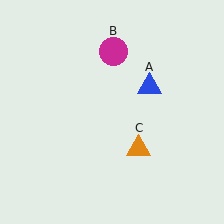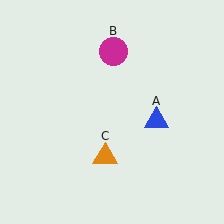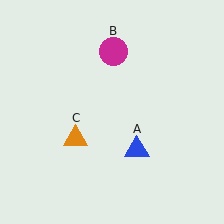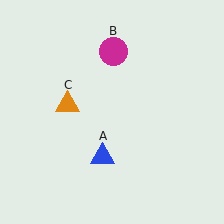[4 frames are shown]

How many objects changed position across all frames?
2 objects changed position: blue triangle (object A), orange triangle (object C).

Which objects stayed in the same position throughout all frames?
Magenta circle (object B) remained stationary.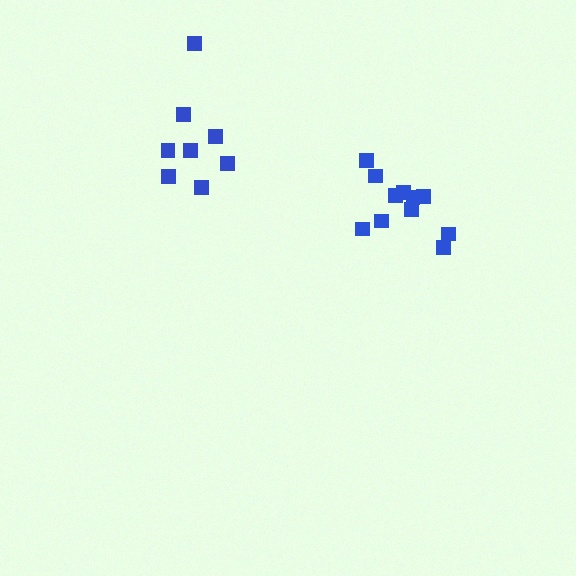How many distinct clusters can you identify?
There are 2 distinct clusters.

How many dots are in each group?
Group 1: 11 dots, Group 2: 8 dots (19 total).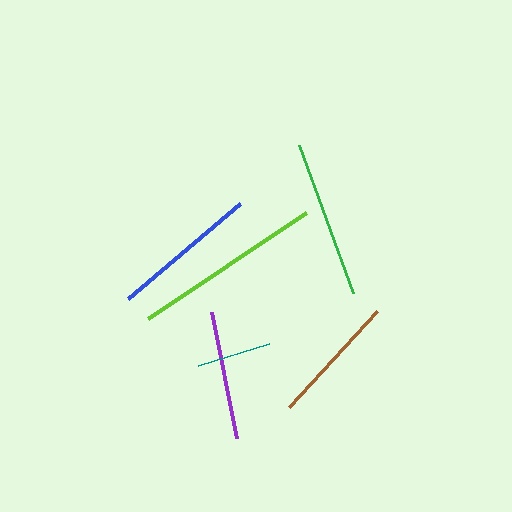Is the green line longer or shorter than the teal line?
The green line is longer than the teal line.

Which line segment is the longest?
The lime line is the longest at approximately 190 pixels.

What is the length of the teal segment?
The teal segment is approximately 74 pixels long.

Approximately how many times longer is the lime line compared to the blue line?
The lime line is approximately 1.3 times the length of the blue line.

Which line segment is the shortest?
The teal line is the shortest at approximately 74 pixels.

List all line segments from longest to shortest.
From longest to shortest: lime, green, blue, brown, purple, teal.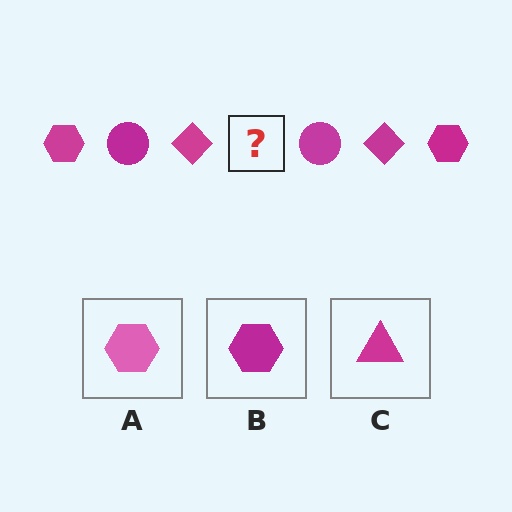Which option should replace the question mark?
Option B.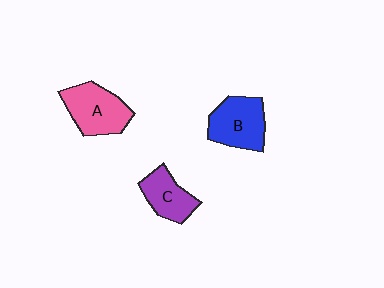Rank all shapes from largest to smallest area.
From largest to smallest: A (pink), B (blue), C (purple).